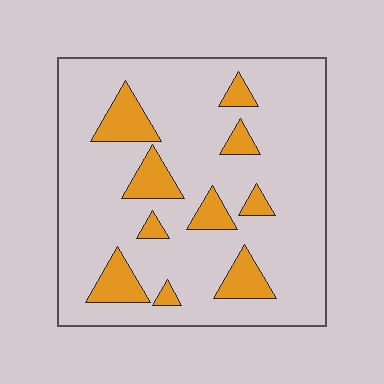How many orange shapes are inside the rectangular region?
10.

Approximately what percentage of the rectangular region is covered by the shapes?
Approximately 15%.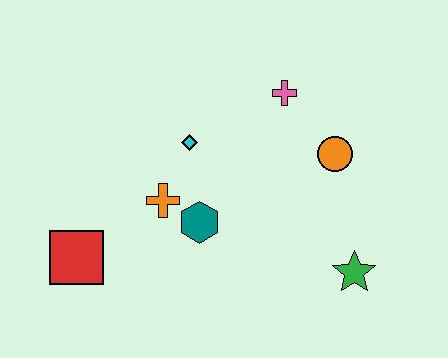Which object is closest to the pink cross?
The orange circle is closest to the pink cross.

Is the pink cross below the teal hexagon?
No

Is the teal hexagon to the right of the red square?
Yes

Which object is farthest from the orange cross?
The green star is farthest from the orange cross.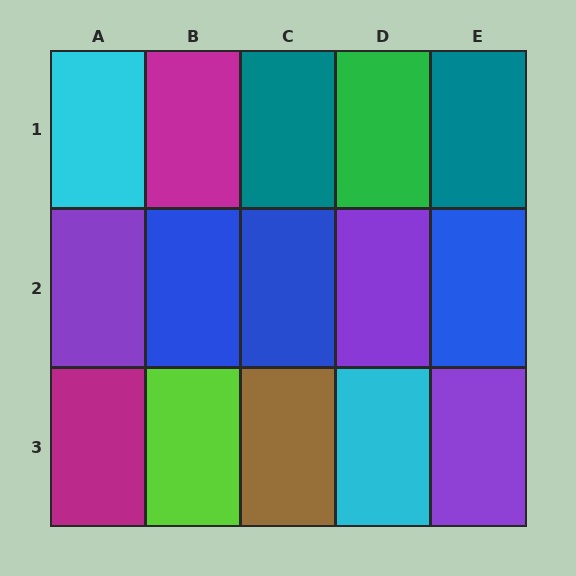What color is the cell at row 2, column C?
Blue.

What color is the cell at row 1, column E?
Teal.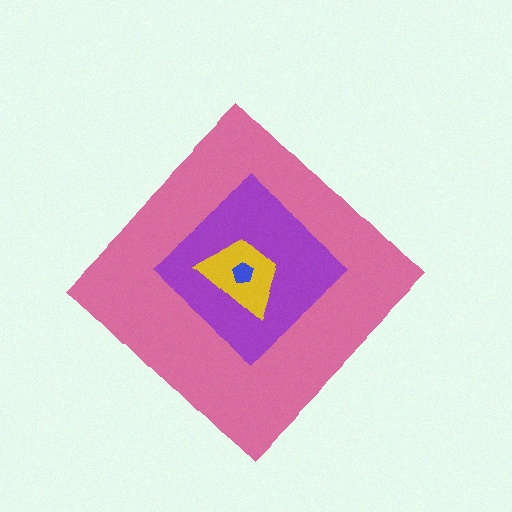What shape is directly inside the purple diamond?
The yellow trapezoid.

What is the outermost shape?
The pink diamond.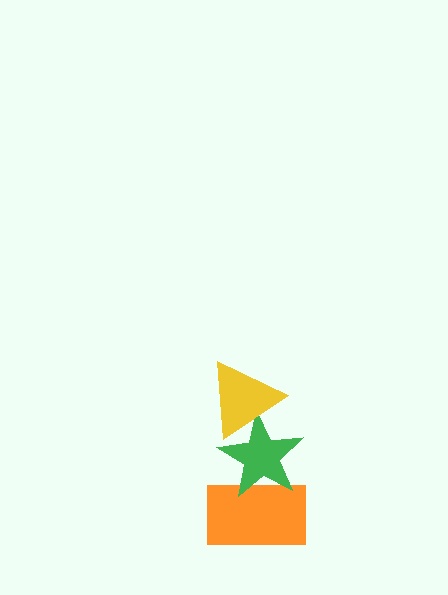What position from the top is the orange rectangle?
The orange rectangle is 3rd from the top.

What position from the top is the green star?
The green star is 2nd from the top.